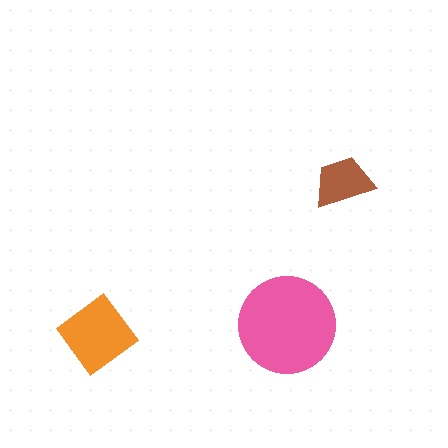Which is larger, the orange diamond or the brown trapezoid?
The orange diamond.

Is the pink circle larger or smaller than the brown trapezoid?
Larger.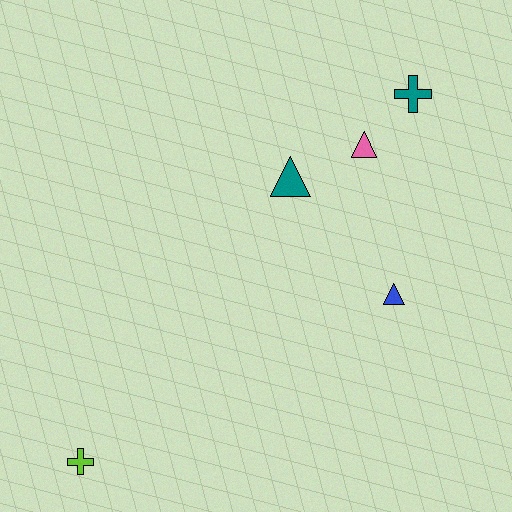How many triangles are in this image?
There are 3 triangles.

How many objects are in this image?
There are 5 objects.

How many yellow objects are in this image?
There are no yellow objects.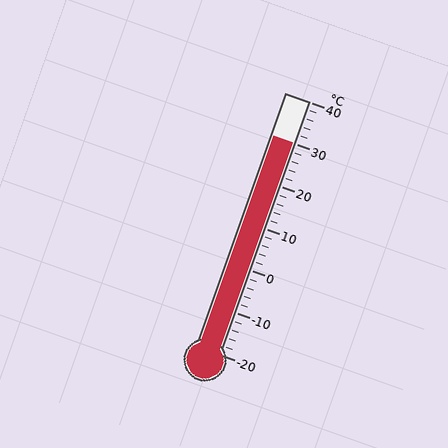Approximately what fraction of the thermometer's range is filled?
The thermometer is filled to approximately 85% of its range.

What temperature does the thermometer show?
The thermometer shows approximately 30°C.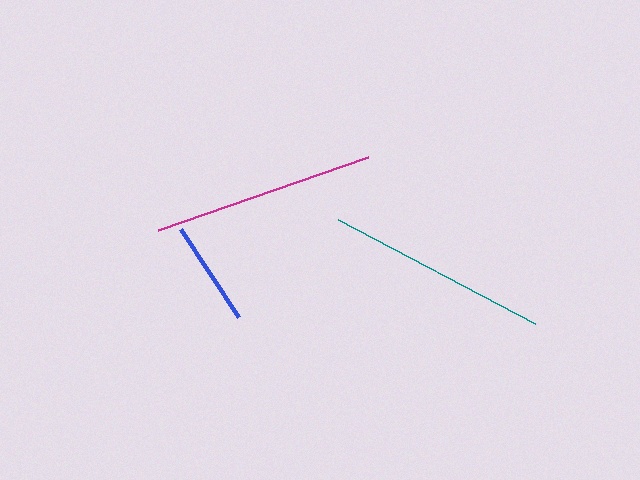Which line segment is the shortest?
The blue line is the shortest at approximately 106 pixels.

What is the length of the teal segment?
The teal segment is approximately 224 pixels long.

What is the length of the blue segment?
The blue segment is approximately 106 pixels long.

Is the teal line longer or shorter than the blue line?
The teal line is longer than the blue line.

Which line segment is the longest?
The teal line is the longest at approximately 224 pixels.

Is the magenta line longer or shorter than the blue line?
The magenta line is longer than the blue line.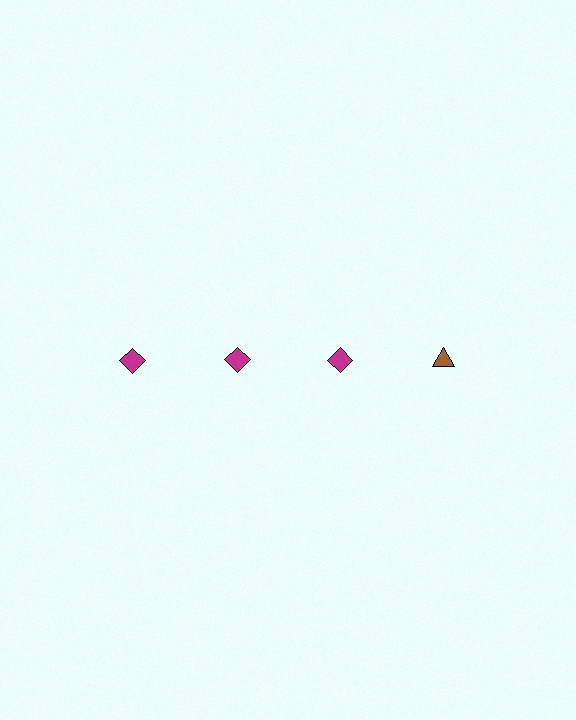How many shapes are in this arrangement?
There are 4 shapes arranged in a grid pattern.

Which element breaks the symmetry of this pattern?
The brown triangle in the top row, second from right column breaks the symmetry. All other shapes are magenta diamonds.